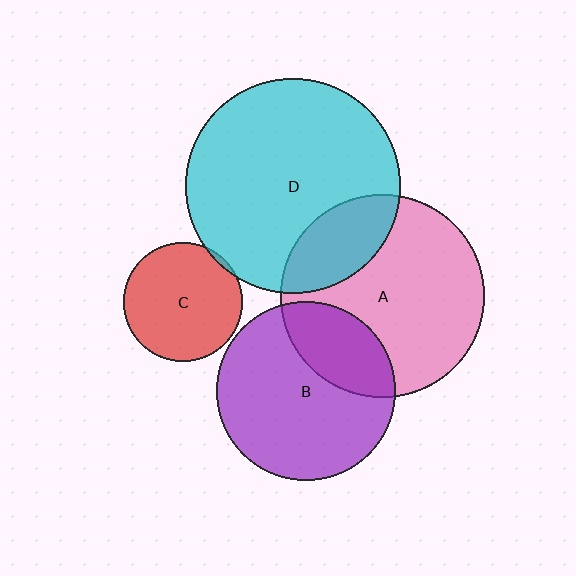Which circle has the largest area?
Circle D (cyan).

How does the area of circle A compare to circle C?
Approximately 2.9 times.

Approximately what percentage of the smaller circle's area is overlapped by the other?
Approximately 5%.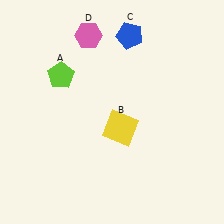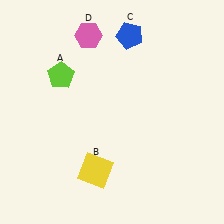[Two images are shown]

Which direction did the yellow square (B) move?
The yellow square (B) moved down.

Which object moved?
The yellow square (B) moved down.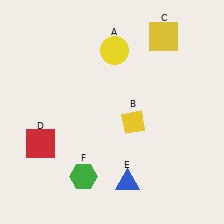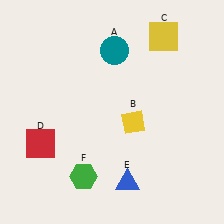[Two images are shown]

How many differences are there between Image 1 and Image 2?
There is 1 difference between the two images.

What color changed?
The circle (A) changed from yellow in Image 1 to teal in Image 2.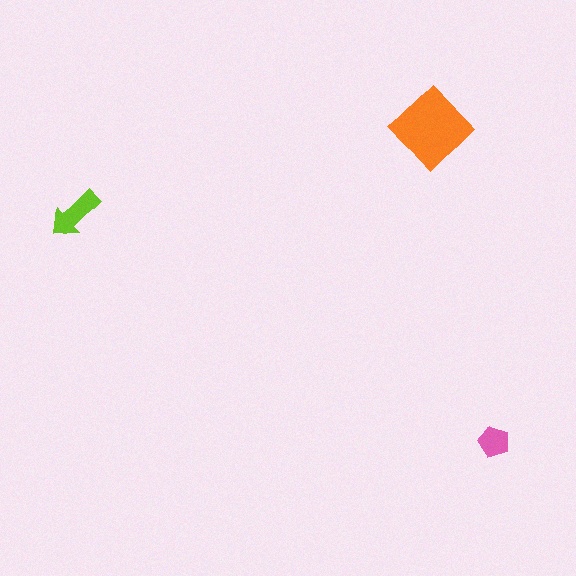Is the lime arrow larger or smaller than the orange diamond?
Smaller.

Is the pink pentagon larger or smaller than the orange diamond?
Smaller.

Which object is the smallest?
The pink pentagon.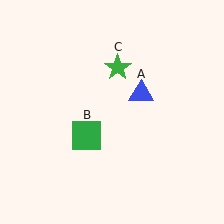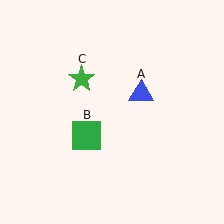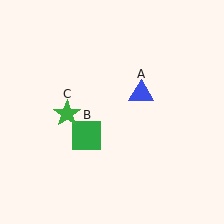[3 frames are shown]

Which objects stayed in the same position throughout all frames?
Blue triangle (object A) and green square (object B) remained stationary.